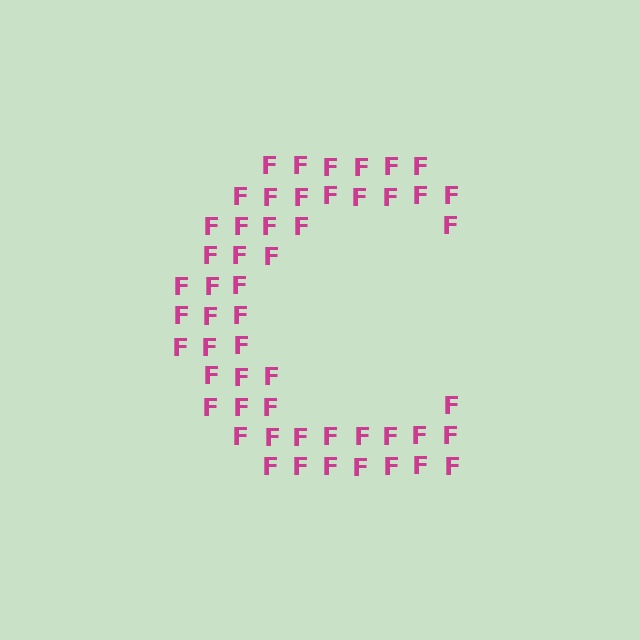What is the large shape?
The large shape is the letter C.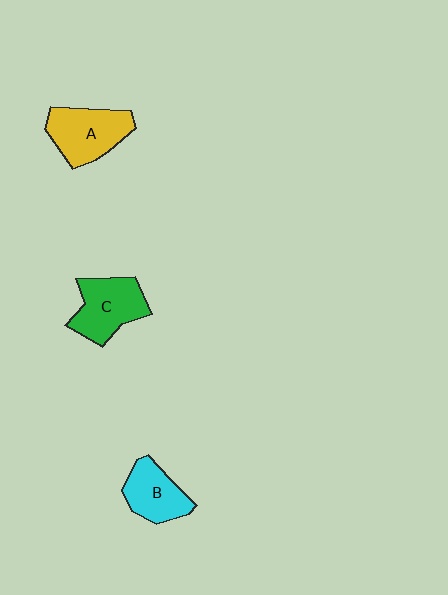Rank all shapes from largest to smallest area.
From largest to smallest: A (yellow), C (green), B (cyan).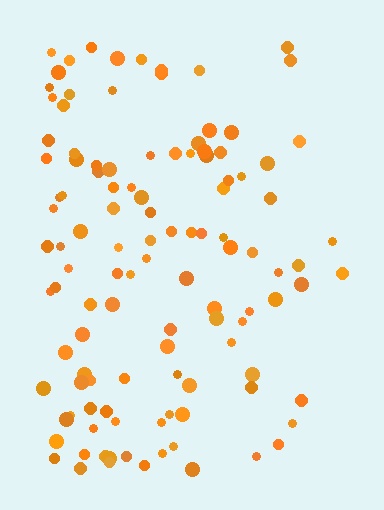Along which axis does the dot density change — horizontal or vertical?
Horizontal.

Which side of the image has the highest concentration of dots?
The left.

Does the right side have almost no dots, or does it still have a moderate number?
Still a moderate number, just noticeably fewer than the left.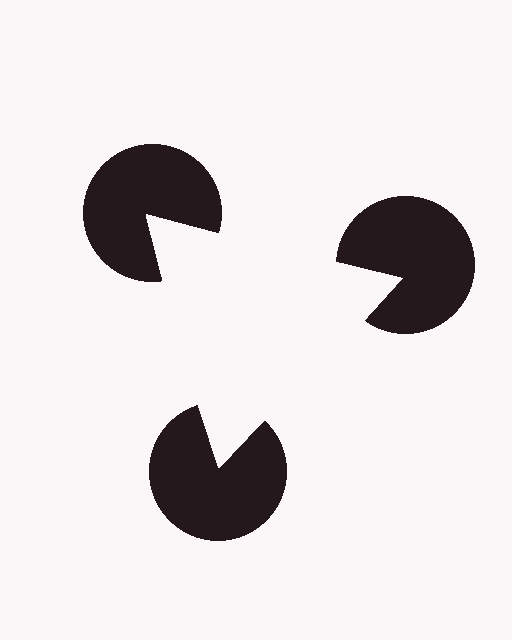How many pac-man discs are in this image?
There are 3 — one at each vertex of the illusory triangle.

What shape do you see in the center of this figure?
An illusory triangle — its edges are inferred from the aligned wedge cuts in the pac-man discs, not physically drawn.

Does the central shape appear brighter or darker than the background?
It typically appears slightly brighter than the background, even though no actual brightness change is drawn.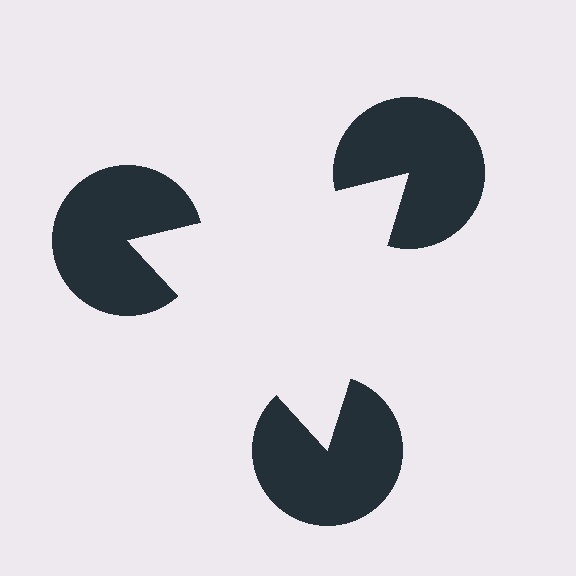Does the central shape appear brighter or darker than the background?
It typically appears slightly brighter than the background, even though no actual brightness change is drawn.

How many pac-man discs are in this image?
There are 3 — one at each vertex of the illusory triangle.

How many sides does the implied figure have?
3 sides.